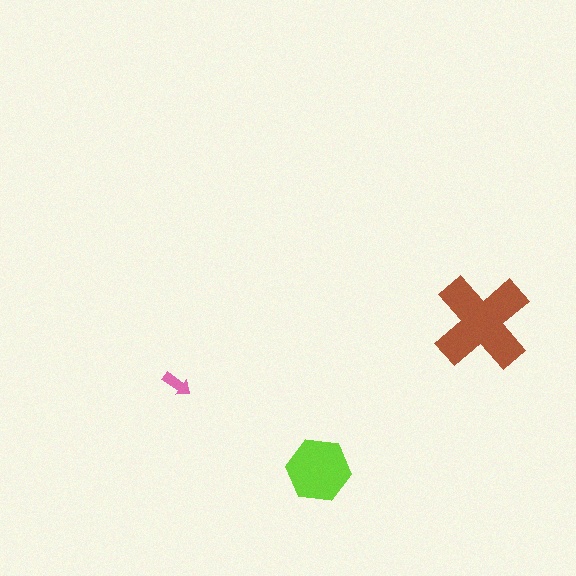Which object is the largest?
The brown cross.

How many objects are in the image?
There are 3 objects in the image.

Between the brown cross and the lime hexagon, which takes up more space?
The brown cross.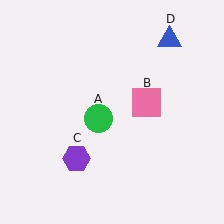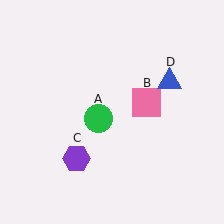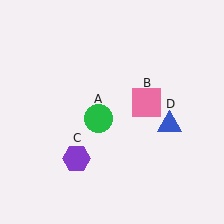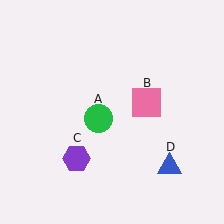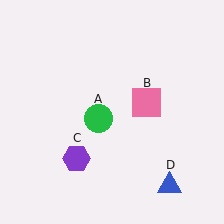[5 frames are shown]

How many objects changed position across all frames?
1 object changed position: blue triangle (object D).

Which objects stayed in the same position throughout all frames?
Green circle (object A) and pink square (object B) and purple hexagon (object C) remained stationary.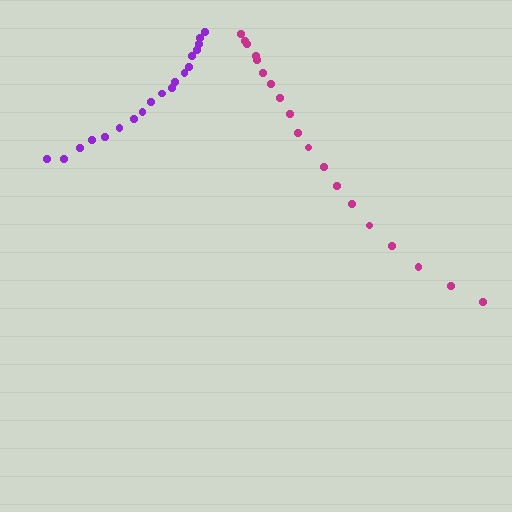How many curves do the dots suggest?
There are 2 distinct paths.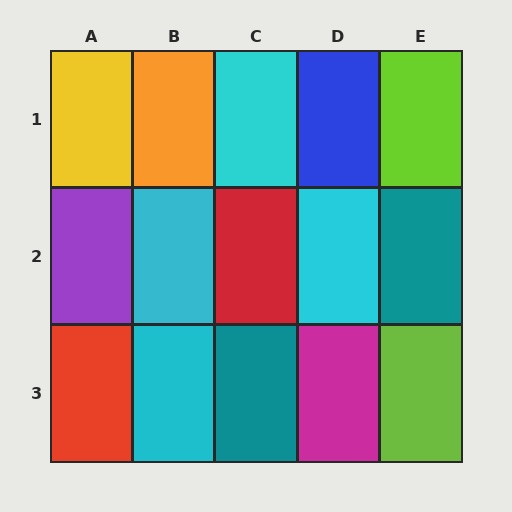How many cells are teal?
2 cells are teal.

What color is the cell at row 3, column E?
Lime.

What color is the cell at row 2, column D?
Cyan.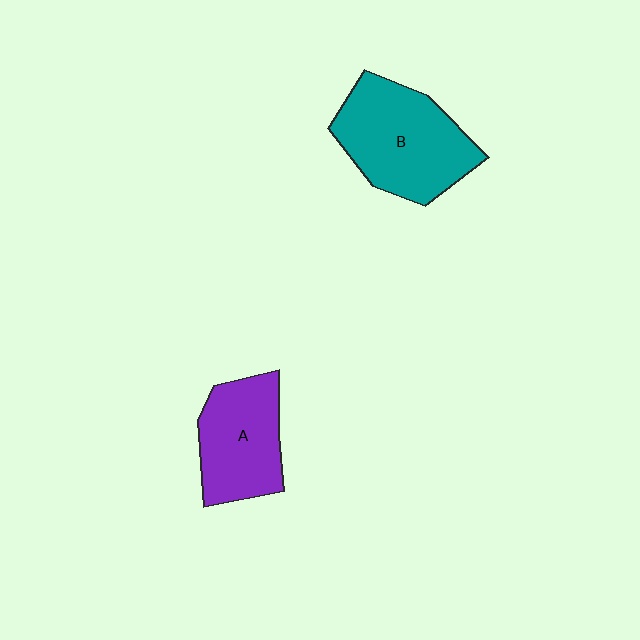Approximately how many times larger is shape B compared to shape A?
Approximately 1.3 times.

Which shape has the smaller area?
Shape A (purple).